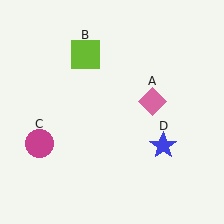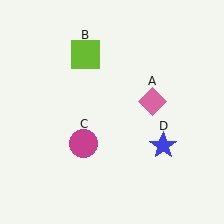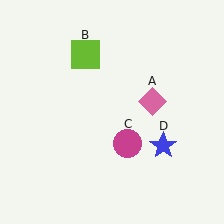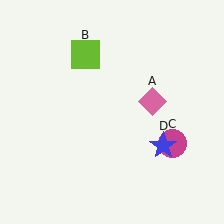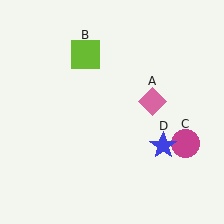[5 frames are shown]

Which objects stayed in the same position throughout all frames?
Pink diamond (object A) and lime square (object B) and blue star (object D) remained stationary.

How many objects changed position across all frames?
1 object changed position: magenta circle (object C).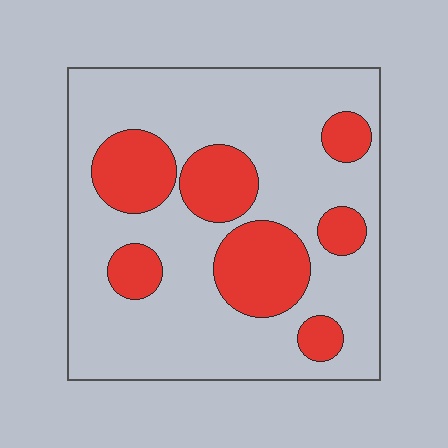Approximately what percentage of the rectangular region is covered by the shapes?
Approximately 25%.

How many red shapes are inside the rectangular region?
7.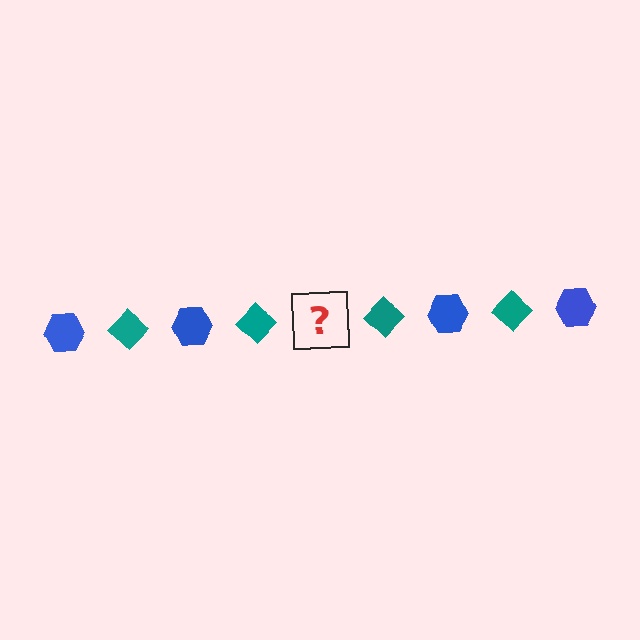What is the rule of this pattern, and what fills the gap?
The rule is that the pattern alternates between blue hexagon and teal diamond. The gap should be filled with a blue hexagon.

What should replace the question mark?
The question mark should be replaced with a blue hexagon.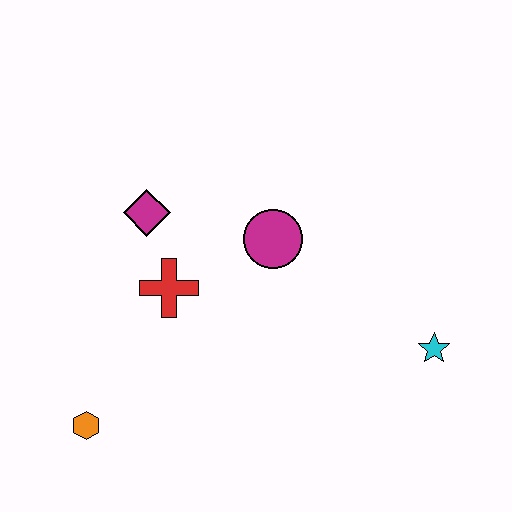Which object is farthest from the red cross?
The cyan star is farthest from the red cross.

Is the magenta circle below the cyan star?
No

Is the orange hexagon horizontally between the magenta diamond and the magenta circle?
No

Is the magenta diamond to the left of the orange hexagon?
No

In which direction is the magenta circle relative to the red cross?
The magenta circle is to the right of the red cross.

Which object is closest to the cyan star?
The magenta circle is closest to the cyan star.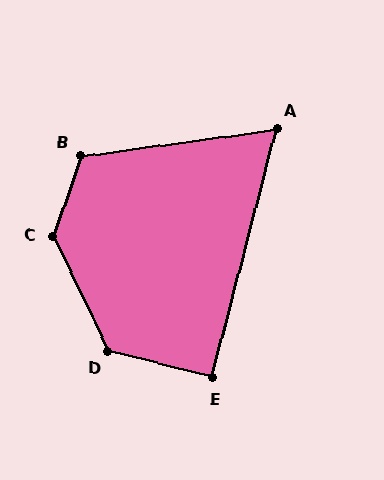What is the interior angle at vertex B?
Approximately 117 degrees (obtuse).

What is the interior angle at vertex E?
Approximately 90 degrees (approximately right).